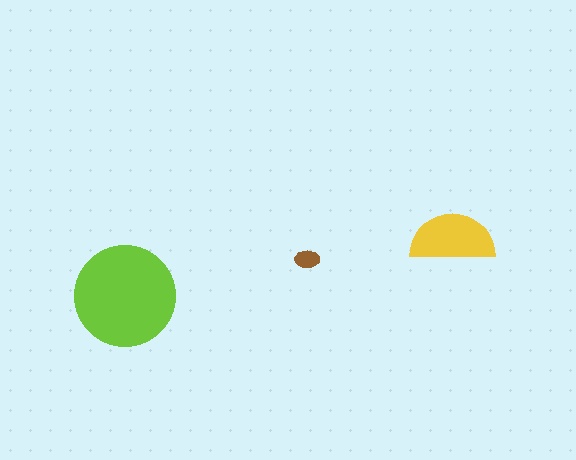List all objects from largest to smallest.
The lime circle, the yellow semicircle, the brown ellipse.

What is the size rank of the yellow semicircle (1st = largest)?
2nd.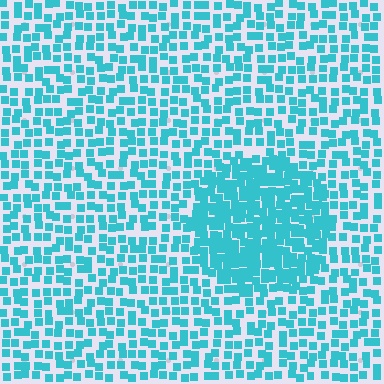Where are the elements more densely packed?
The elements are more densely packed inside the circle boundary.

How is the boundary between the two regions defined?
The boundary is defined by a change in element density (approximately 2.0x ratio). All elements are the same color, size, and shape.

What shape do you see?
I see a circle.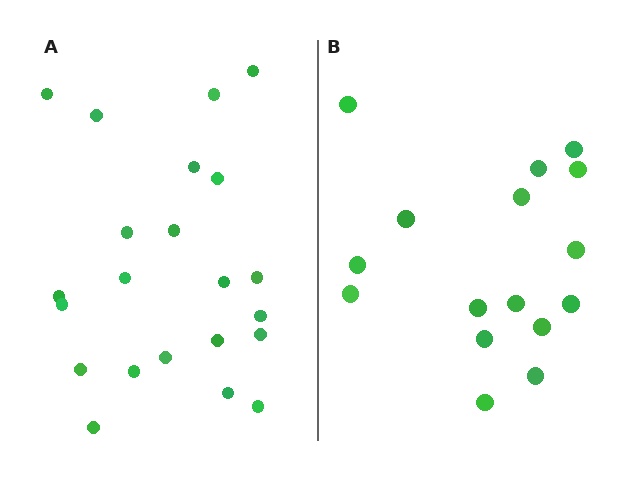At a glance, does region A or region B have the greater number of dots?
Region A (the left region) has more dots.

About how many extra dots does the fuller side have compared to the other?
Region A has about 6 more dots than region B.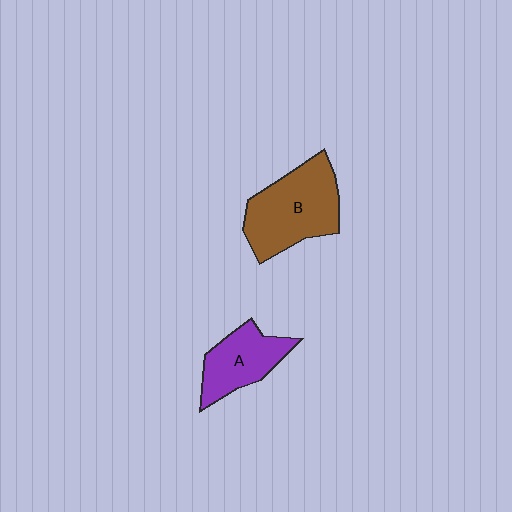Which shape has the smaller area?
Shape A (purple).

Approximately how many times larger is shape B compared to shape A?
Approximately 1.5 times.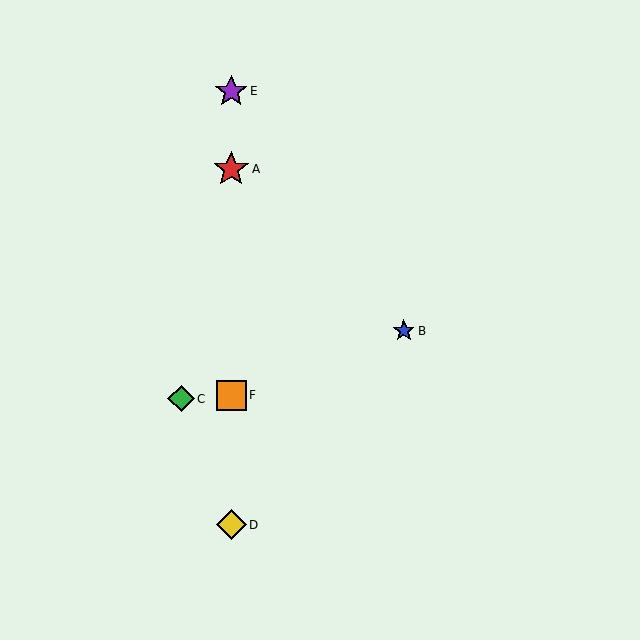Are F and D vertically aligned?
Yes, both are at x≈231.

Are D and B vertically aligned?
No, D is at x≈231 and B is at x≈404.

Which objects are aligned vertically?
Objects A, D, E, F are aligned vertically.